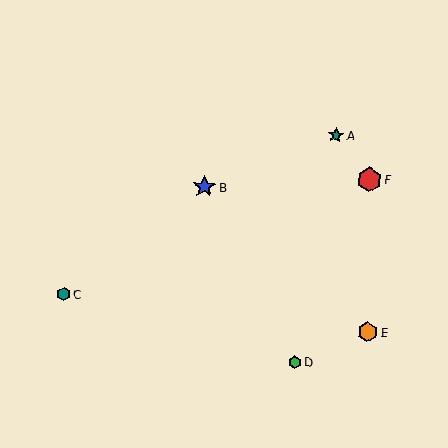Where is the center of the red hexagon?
The center of the red hexagon is at (369, 180).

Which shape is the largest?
The red hexagon (labeled F) is the largest.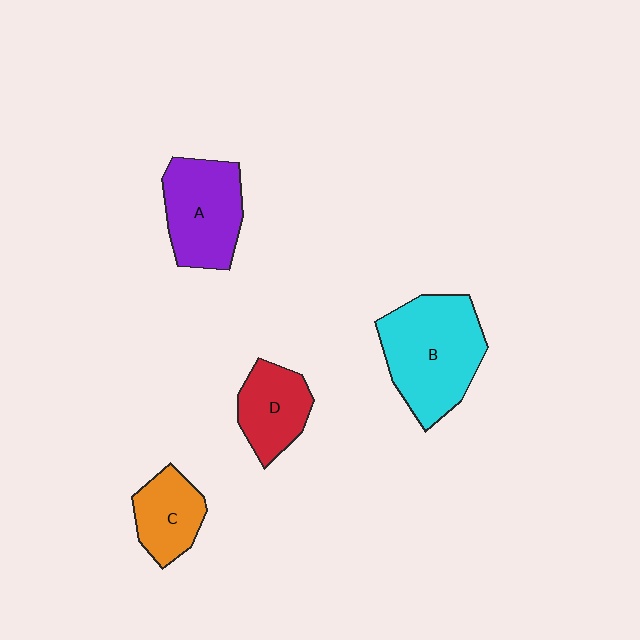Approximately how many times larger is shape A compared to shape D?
Approximately 1.4 times.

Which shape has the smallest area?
Shape C (orange).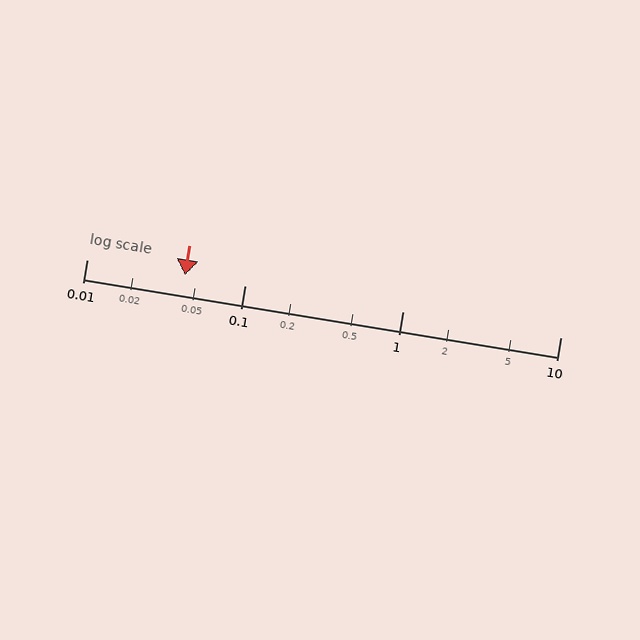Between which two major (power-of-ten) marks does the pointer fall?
The pointer is between 0.01 and 0.1.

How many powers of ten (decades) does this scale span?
The scale spans 3 decades, from 0.01 to 10.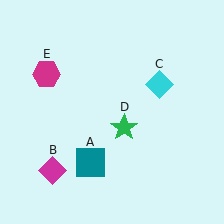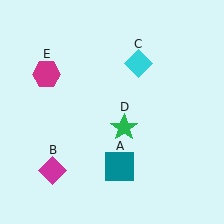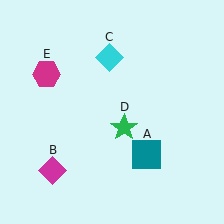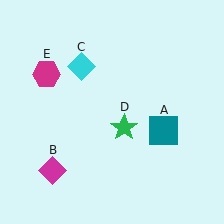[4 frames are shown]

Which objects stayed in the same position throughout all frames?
Magenta diamond (object B) and green star (object D) and magenta hexagon (object E) remained stationary.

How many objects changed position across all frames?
2 objects changed position: teal square (object A), cyan diamond (object C).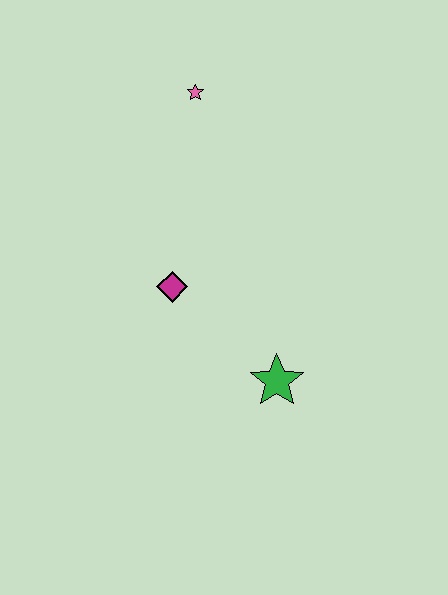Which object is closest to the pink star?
The magenta diamond is closest to the pink star.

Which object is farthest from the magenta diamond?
The pink star is farthest from the magenta diamond.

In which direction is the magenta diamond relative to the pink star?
The magenta diamond is below the pink star.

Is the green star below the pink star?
Yes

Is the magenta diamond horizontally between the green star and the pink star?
No